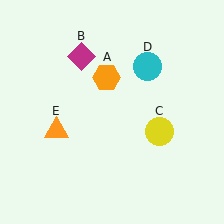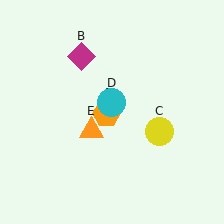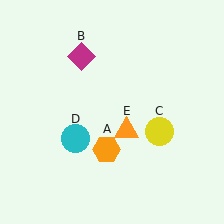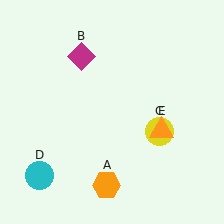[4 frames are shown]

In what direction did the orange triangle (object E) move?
The orange triangle (object E) moved right.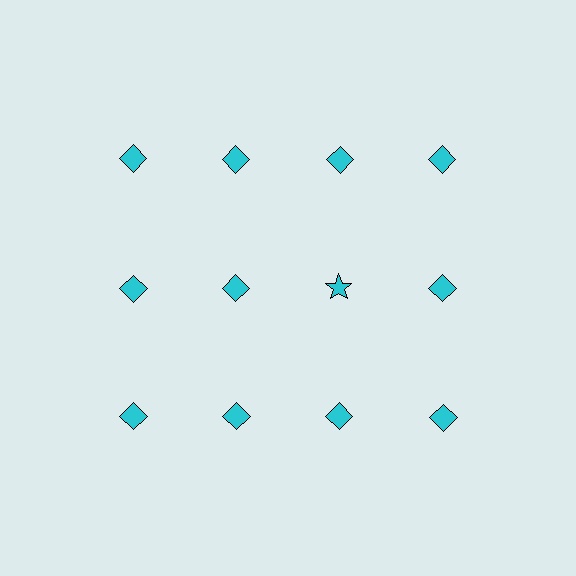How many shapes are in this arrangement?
There are 12 shapes arranged in a grid pattern.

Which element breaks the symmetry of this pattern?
The cyan star in the second row, center column breaks the symmetry. All other shapes are cyan diamonds.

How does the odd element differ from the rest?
It has a different shape: star instead of diamond.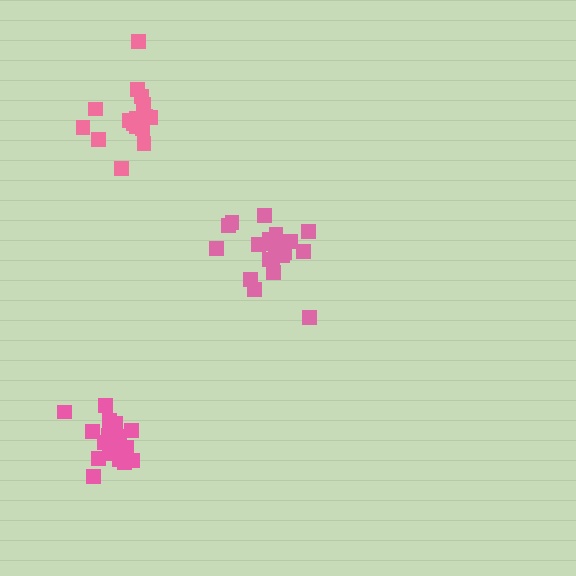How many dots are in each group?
Group 1: 21 dots, Group 2: 18 dots, Group 3: 16 dots (55 total).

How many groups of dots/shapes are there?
There are 3 groups.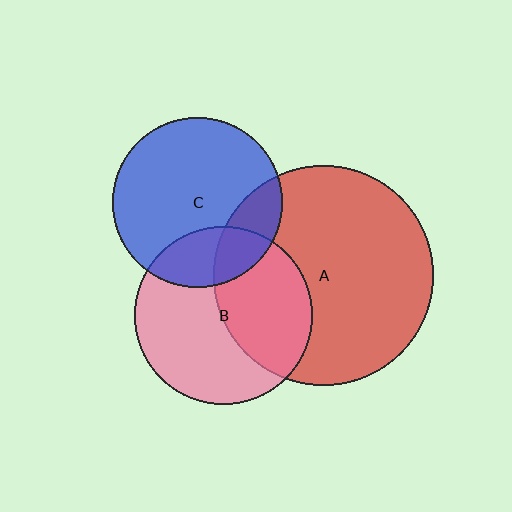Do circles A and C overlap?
Yes.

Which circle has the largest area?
Circle A (red).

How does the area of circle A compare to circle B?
Approximately 1.5 times.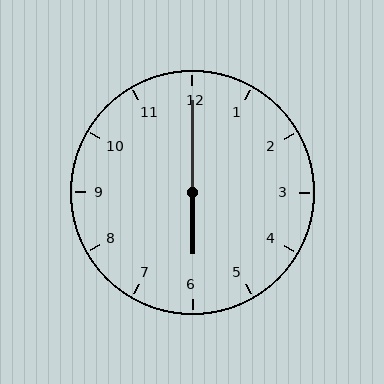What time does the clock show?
6:00.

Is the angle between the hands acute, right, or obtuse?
It is obtuse.